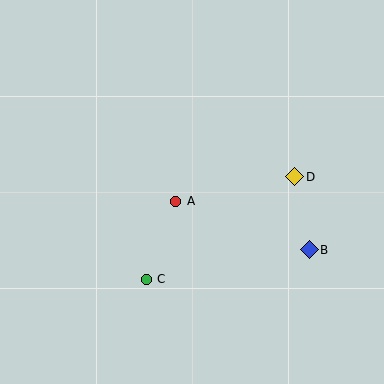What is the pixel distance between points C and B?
The distance between C and B is 166 pixels.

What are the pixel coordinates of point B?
Point B is at (309, 250).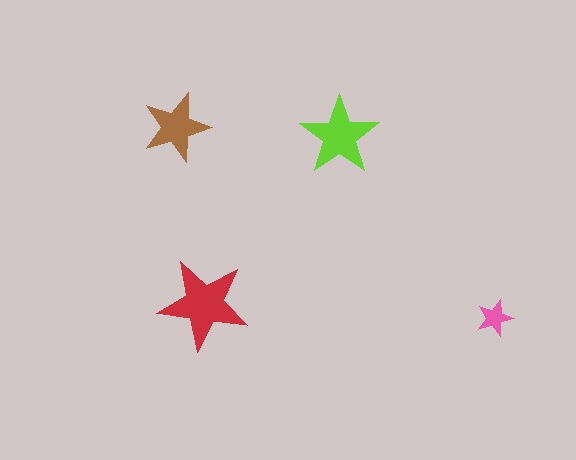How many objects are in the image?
There are 4 objects in the image.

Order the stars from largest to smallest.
the red one, the lime one, the brown one, the pink one.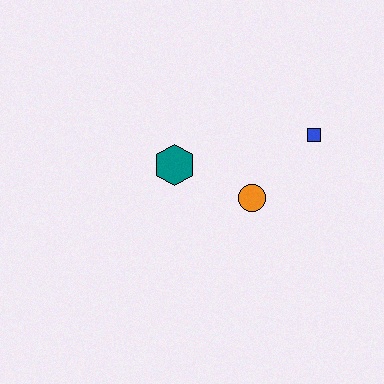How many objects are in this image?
There are 3 objects.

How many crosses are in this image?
There are no crosses.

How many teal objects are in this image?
There is 1 teal object.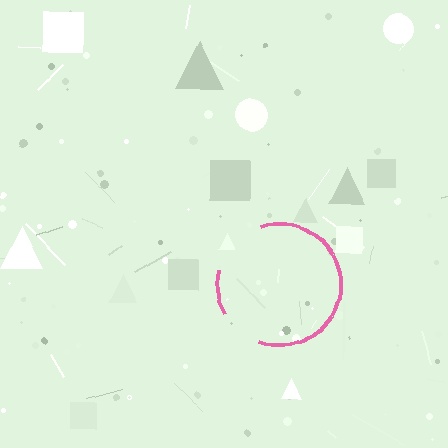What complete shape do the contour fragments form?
The contour fragments form a circle.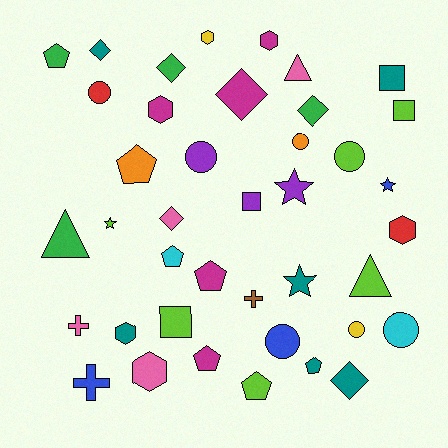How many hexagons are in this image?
There are 6 hexagons.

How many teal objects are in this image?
There are 6 teal objects.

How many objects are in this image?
There are 40 objects.